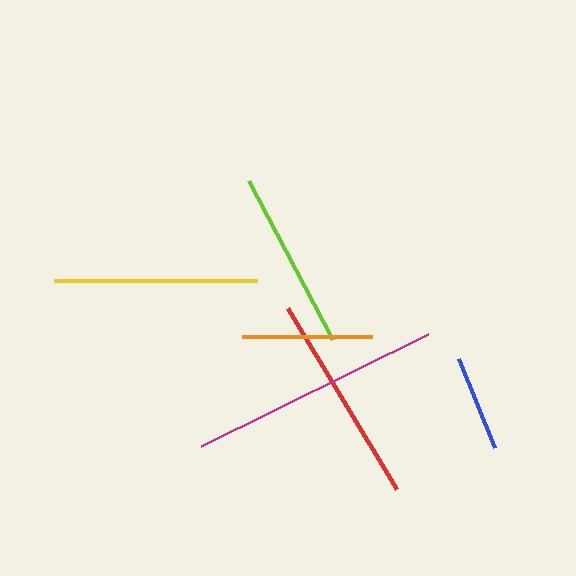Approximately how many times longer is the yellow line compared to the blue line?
The yellow line is approximately 2.1 times the length of the blue line.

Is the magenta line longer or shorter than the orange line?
The magenta line is longer than the orange line.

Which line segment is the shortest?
The blue line is the shortest at approximately 96 pixels.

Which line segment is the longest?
The magenta line is the longest at approximately 253 pixels.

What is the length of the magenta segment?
The magenta segment is approximately 253 pixels long.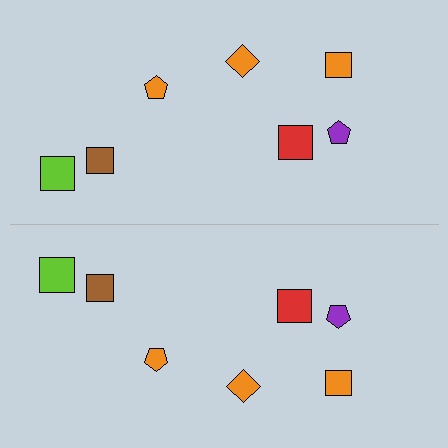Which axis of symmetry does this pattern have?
The pattern has a horizontal axis of symmetry running through the center of the image.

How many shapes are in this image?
There are 14 shapes in this image.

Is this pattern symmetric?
Yes, this pattern has bilateral (reflection) symmetry.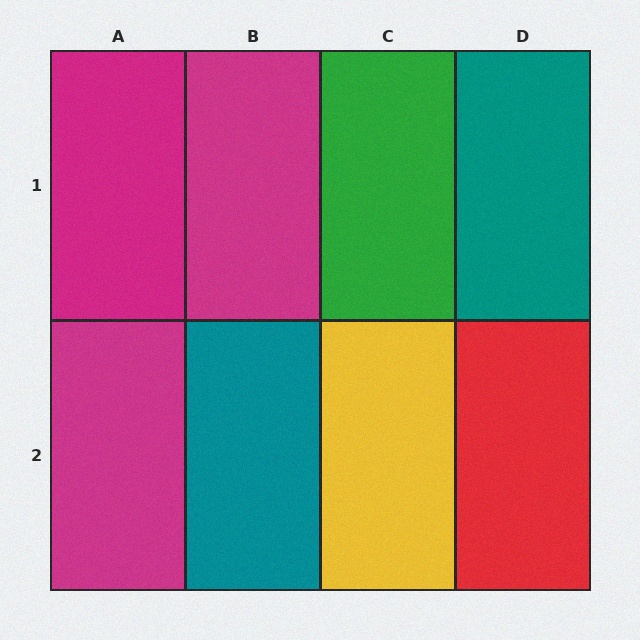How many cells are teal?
2 cells are teal.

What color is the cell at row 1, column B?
Magenta.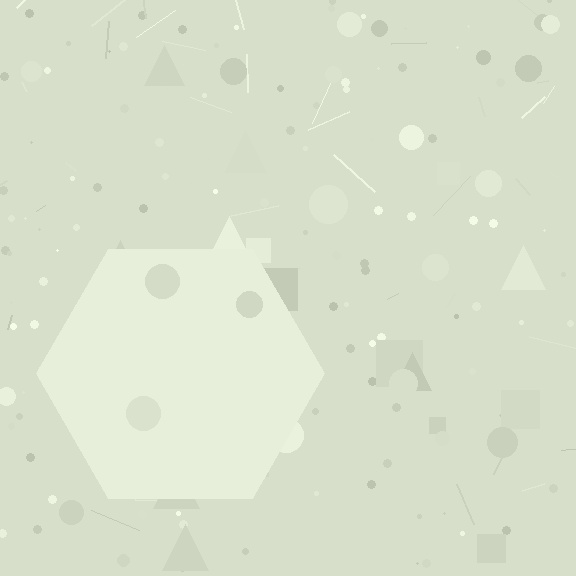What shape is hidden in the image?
A hexagon is hidden in the image.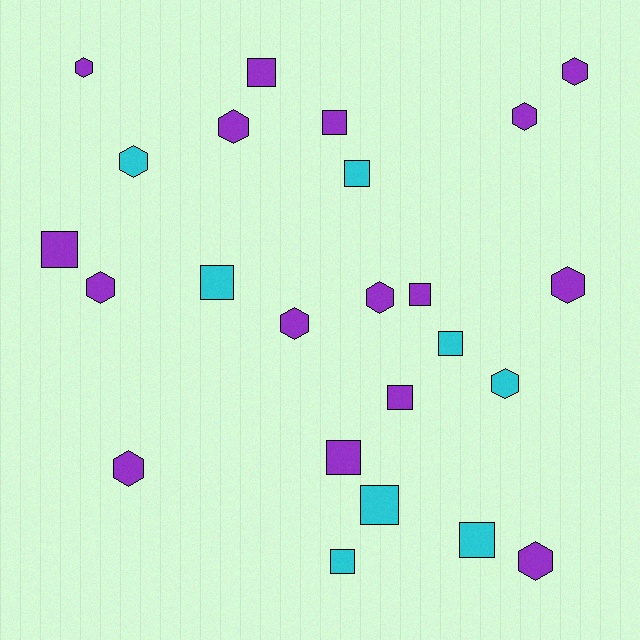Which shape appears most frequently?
Square, with 12 objects.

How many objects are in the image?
There are 24 objects.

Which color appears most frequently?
Purple, with 16 objects.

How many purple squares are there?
There are 6 purple squares.